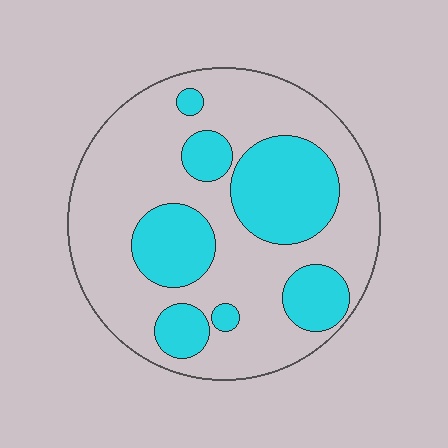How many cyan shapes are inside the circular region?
7.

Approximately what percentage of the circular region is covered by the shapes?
Approximately 30%.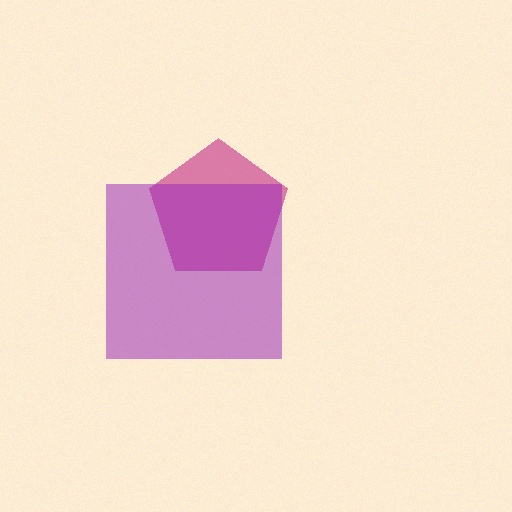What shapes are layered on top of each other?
The layered shapes are: a magenta pentagon, a purple square.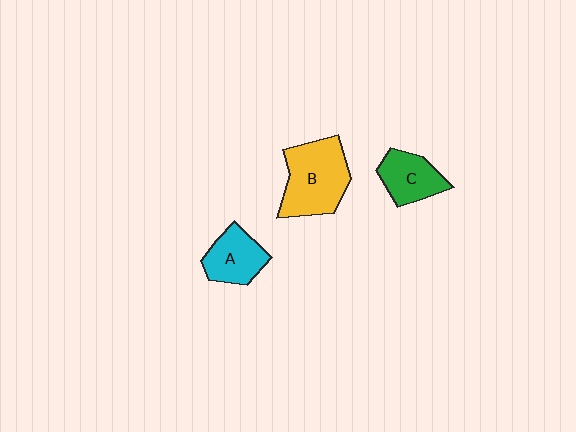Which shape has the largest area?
Shape B (yellow).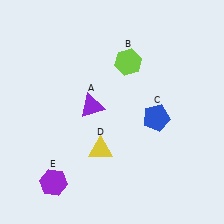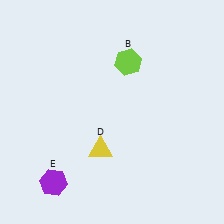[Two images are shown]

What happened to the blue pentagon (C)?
The blue pentagon (C) was removed in Image 2. It was in the bottom-right area of Image 1.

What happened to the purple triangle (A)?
The purple triangle (A) was removed in Image 2. It was in the top-left area of Image 1.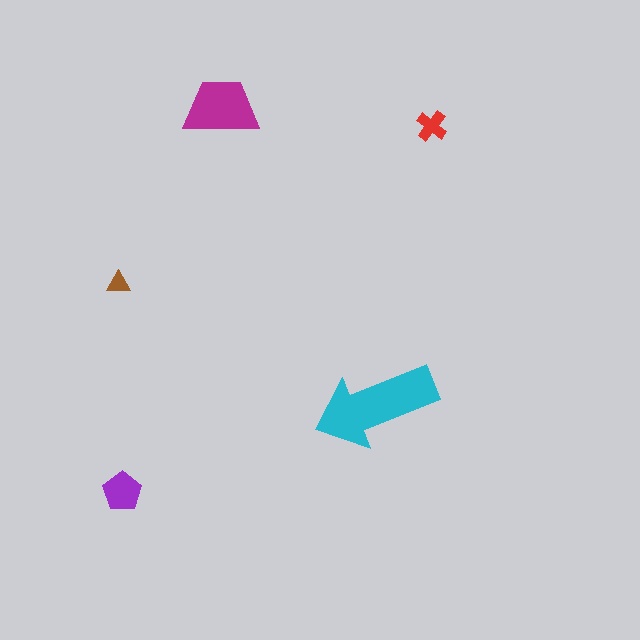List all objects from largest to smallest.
The cyan arrow, the magenta trapezoid, the purple pentagon, the red cross, the brown triangle.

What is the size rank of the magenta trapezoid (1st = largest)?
2nd.